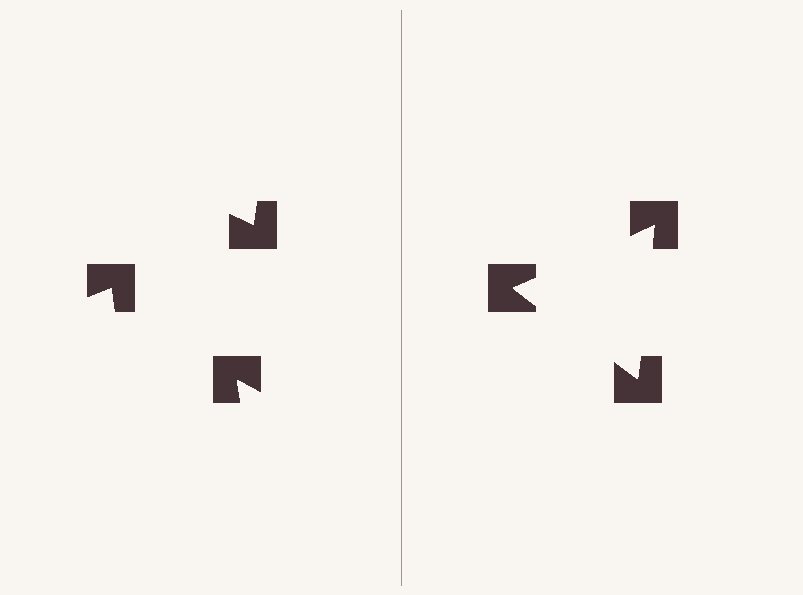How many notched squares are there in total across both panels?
6 — 3 on each side.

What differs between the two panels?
The notched squares are positioned identically on both sides; only the wedge orientations differ. On the right they align to a triangle; on the left they are misaligned.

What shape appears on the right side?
An illusory triangle.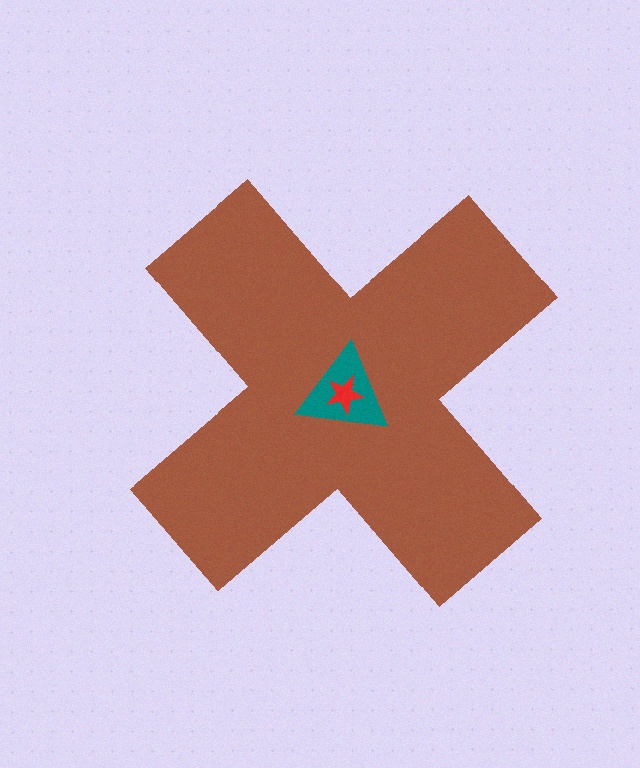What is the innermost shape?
The red star.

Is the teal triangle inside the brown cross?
Yes.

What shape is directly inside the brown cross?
The teal triangle.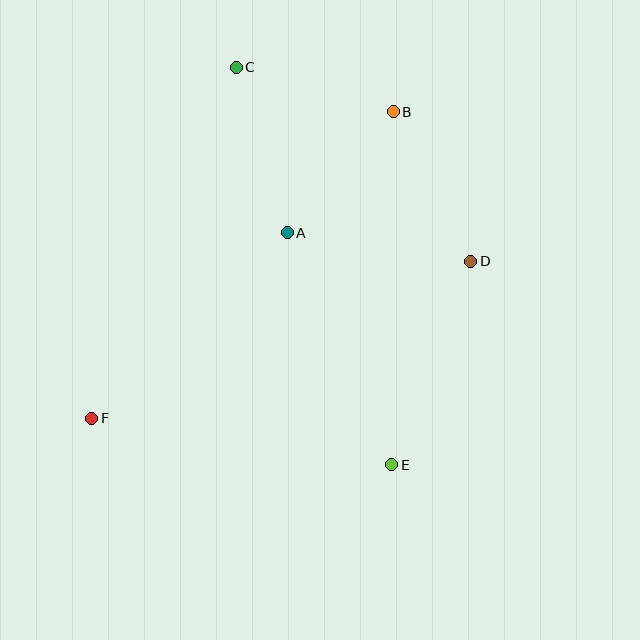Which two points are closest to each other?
Points A and B are closest to each other.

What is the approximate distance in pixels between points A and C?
The distance between A and C is approximately 173 pixels.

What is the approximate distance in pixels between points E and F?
The distance between E and F is approximately 304 pixels.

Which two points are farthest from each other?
Points B and F are farthest from each other.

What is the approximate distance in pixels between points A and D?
The distance between A and D is approximately 186 pixels.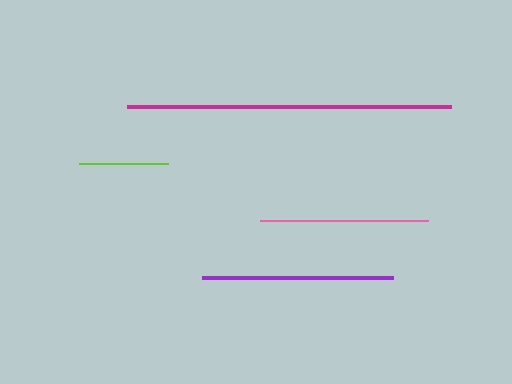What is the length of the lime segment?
The lime segment is approximately 89 pixels long.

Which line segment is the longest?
The magenta line is the longest at approximately 324 pixels.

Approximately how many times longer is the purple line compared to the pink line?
The purple line is approximately 1.1 times the length of the pink line.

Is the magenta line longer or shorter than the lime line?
The magenta line is longer than the lime line.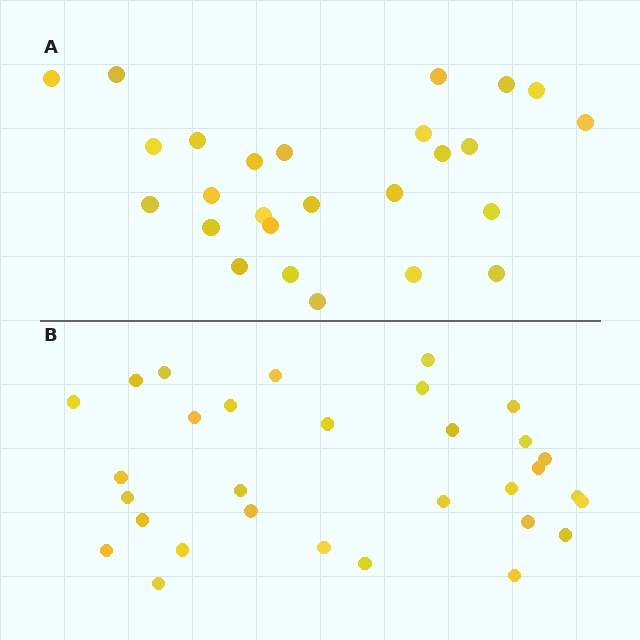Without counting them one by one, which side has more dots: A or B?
Region B (the bottom region) has more dots.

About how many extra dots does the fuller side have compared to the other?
Region B has about 5 more dots than region A.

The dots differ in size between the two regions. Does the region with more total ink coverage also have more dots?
No. Region A has more total ink coverage because its dots are larger, but region B actually contains more individual dots. Total area can be misleading — the number of items is what matters here.